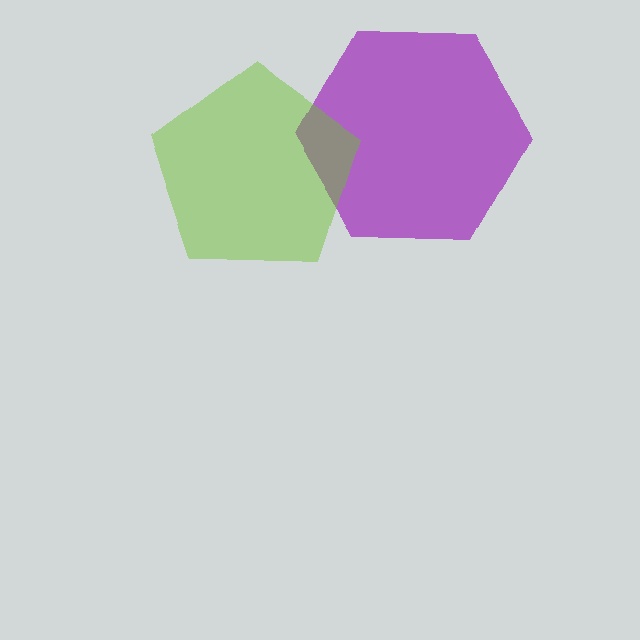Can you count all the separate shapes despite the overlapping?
Yes, there are 2 separate shapes.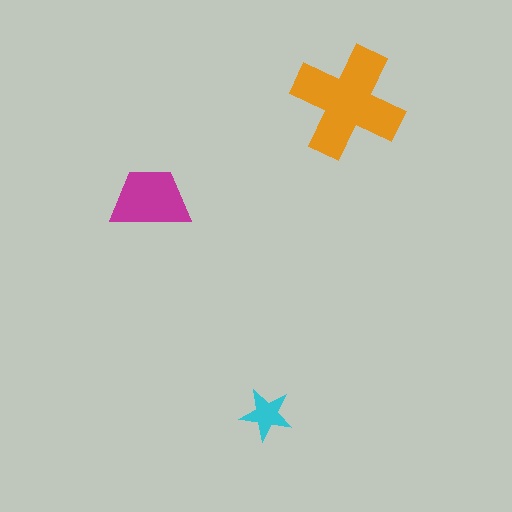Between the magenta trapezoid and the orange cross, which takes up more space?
The orange cross.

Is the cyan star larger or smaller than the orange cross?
Smaller.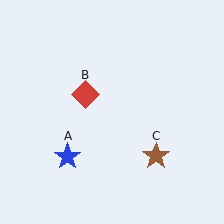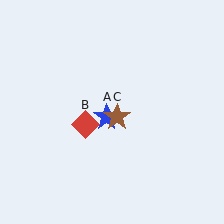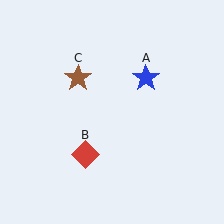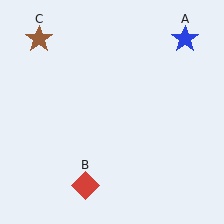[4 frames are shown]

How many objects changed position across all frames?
3 objects changed position: blue star (object A), red diamond (object B), brown star (object C).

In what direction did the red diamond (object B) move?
The red diamond (object B) moved down.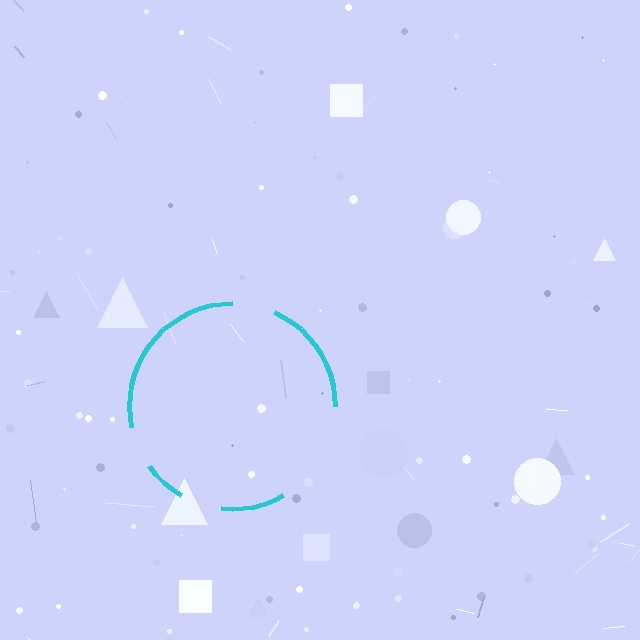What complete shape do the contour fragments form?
The contour fragments form a circle.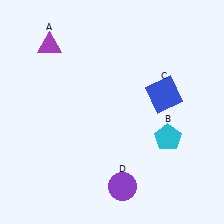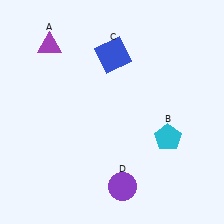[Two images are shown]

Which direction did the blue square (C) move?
The blue square (C) moved left.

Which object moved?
The blue square (C) moved left.